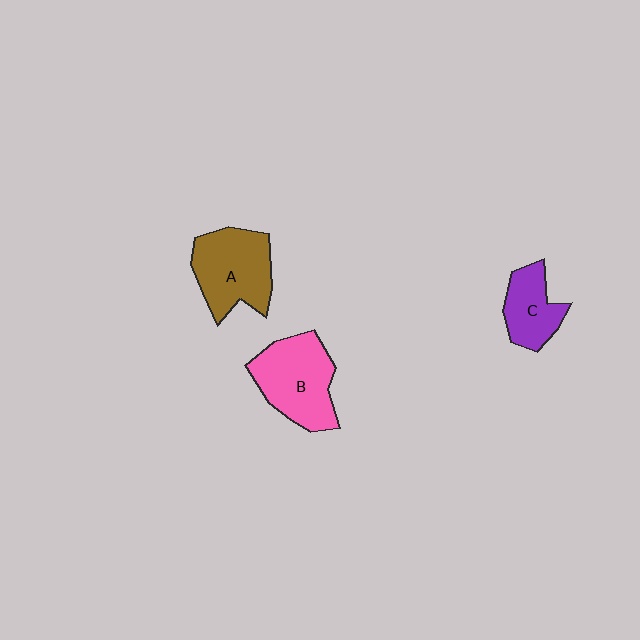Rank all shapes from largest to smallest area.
From largest to smallest: B (pink), A (brown), C (purple).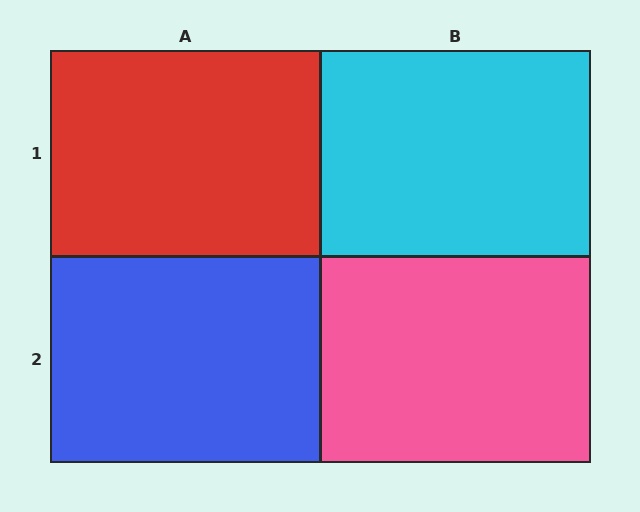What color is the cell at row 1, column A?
Red.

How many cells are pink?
1 cell is pink.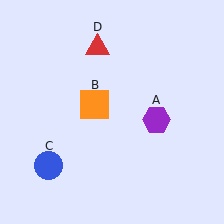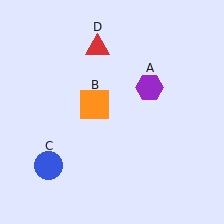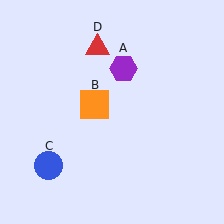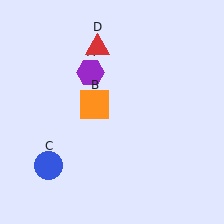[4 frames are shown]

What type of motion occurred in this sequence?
The purple hexagon (object A) rotated counterclockwise around the center of the scene.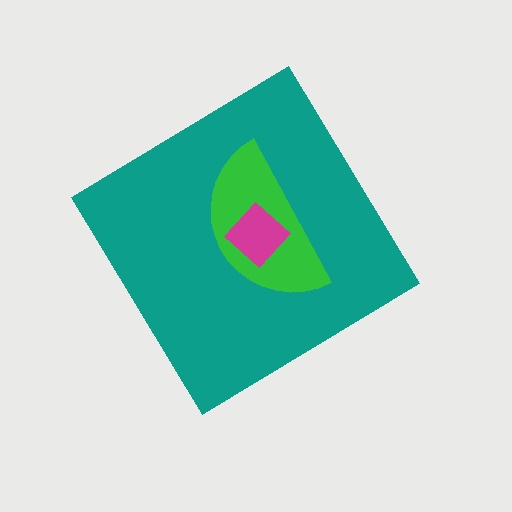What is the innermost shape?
The magenta diamond.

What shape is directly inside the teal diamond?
The green semicircle.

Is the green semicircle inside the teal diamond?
Yes.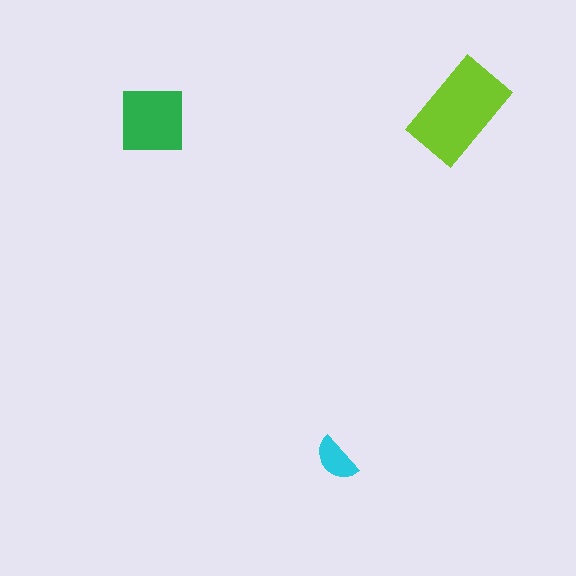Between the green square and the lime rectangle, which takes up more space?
The lime rectangle.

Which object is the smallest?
The cyan semicircle.